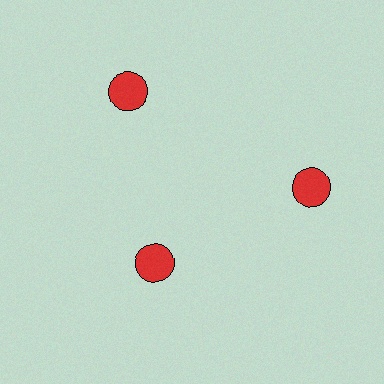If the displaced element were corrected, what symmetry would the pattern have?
It would have 3-fold rotational symmetry — the pattern would map onto itself every 120 degrees.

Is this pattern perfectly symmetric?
No. The 3 red circles are arranged in a ring, but one element near the 7 o'clock position is pulled inward toward the center, breaking the 3-fold rotational symmetry.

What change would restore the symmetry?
The symmetry would be restored by moving it outward, back onto the ring so that all 3 circles sit at equal angles and equal distance from the center.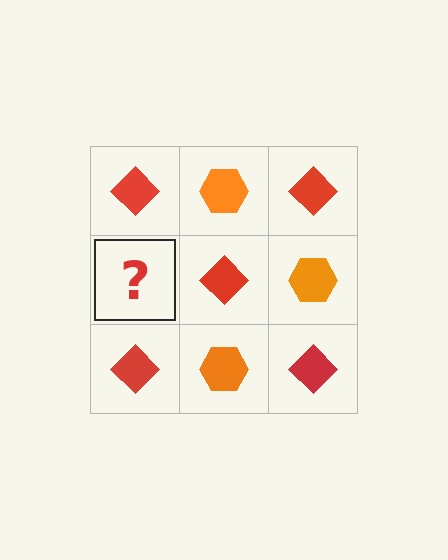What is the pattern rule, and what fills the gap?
The rule is that it alternates red diamond and orange hexagon in a checkerboard pattern. The gap should be filled with an orange hexagon.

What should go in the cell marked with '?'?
The missing cell should contain an orange hexagon.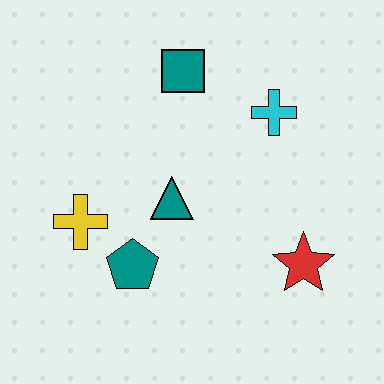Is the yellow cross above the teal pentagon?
Yes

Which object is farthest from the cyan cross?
The yellow cross is farthest from the cyan cross.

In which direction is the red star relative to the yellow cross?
The red star is to the right of the yellow cross.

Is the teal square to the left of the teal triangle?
No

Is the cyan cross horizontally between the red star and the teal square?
Yes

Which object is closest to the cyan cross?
The teal square is closest to the cyan cross.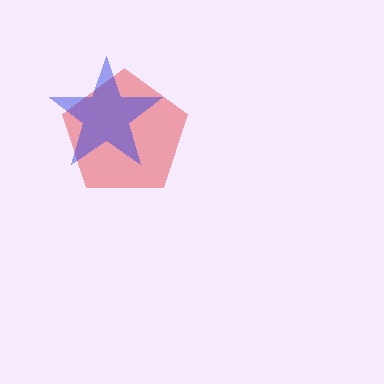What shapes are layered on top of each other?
The layered shapes are: a red pentagon, a blue star.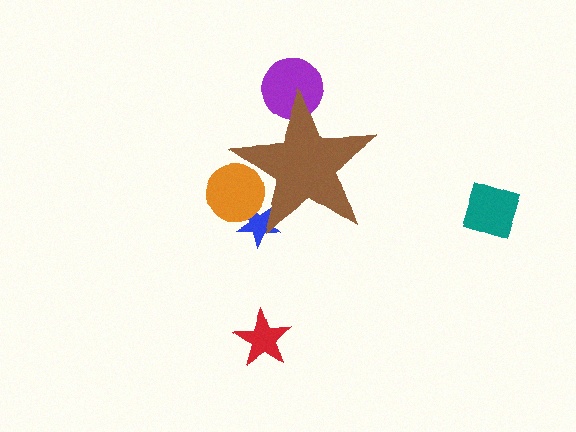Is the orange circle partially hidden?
Yes, the orange circle is partially hidden behind the brown star.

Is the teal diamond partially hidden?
No, the teal diamond is fully visible.